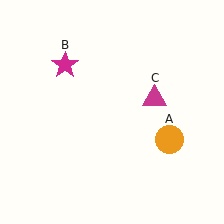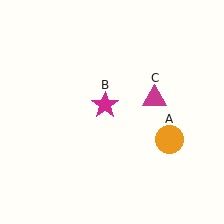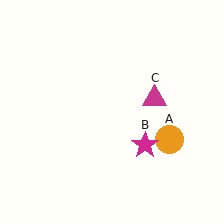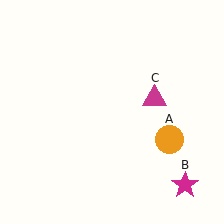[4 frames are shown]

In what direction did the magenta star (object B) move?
The magenta star (object B) moved down and to the right.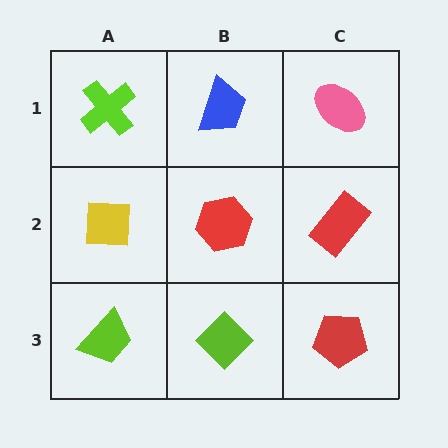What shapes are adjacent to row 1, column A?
A yellow square (row 2, column A), a blue trapezoid (row 1, column B).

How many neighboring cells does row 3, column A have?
2.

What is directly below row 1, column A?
A yellow square.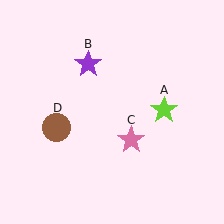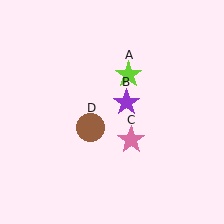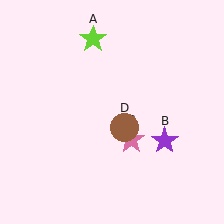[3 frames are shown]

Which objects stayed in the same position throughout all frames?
Pink star (object C) remained stationary.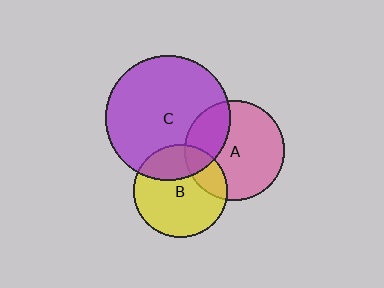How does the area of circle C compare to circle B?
Approximately 1.8 times.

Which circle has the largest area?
Circle C (purple).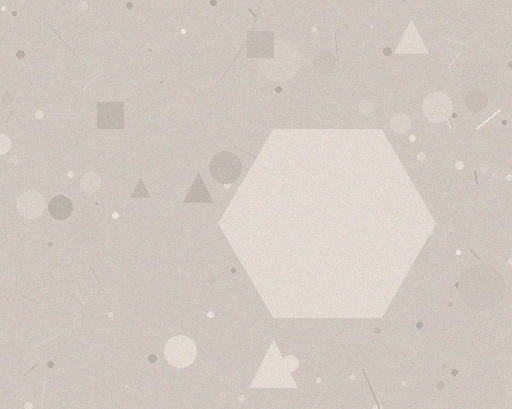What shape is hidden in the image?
A hexagon is hidden in the image.